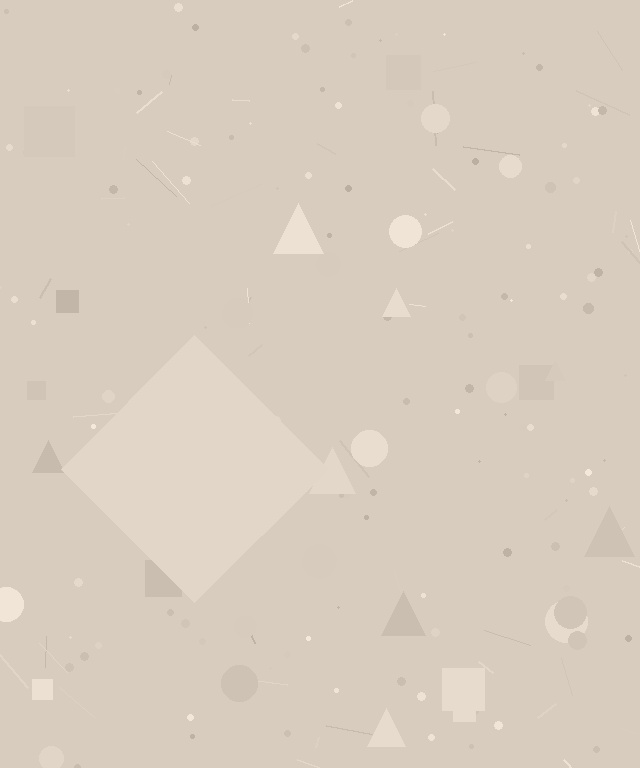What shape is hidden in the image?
A diamond is hidden in the image.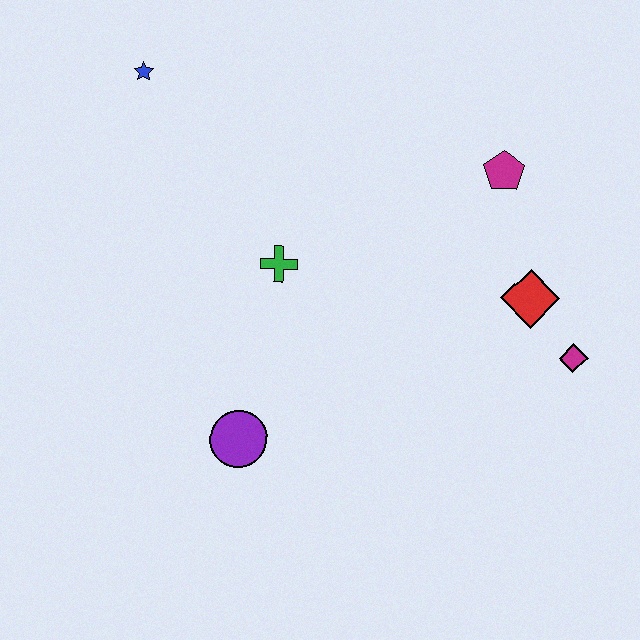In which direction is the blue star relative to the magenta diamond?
The blue star is to the left of the magenta diamond.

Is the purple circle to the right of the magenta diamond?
No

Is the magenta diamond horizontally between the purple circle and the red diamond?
No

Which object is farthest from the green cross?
The magenta diamond is farthest from the green cross.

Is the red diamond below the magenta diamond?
No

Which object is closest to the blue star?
The green cross is closest to the blue star.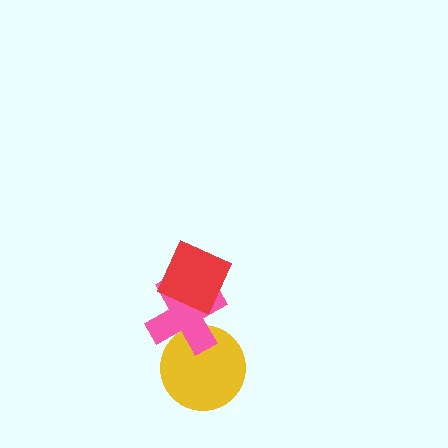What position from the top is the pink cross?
The pink cross is 2nd from the top.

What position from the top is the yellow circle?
The yellow circle is 3rd from the top.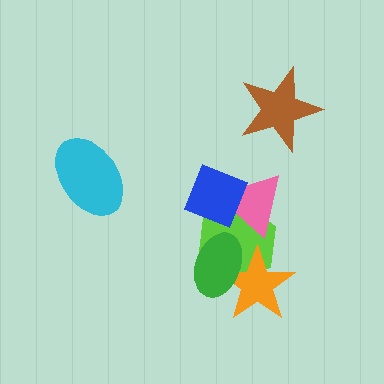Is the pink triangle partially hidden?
Yes, it is partially covered by another shape.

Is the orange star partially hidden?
Yes, it is partially covered by another shape.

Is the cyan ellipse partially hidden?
No, no other shape covers it.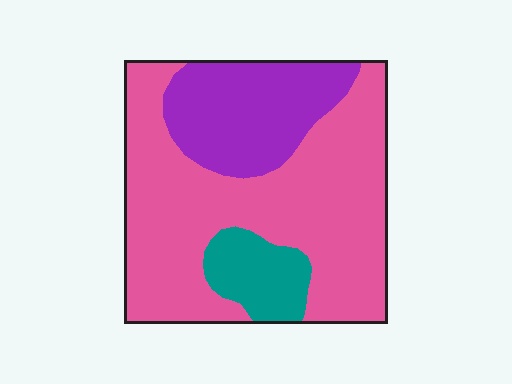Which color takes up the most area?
Pink, at roughly 65%.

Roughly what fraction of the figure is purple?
Purple takes up about one quarter (1/4) of the figure.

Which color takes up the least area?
Teal, at roughly 10%.